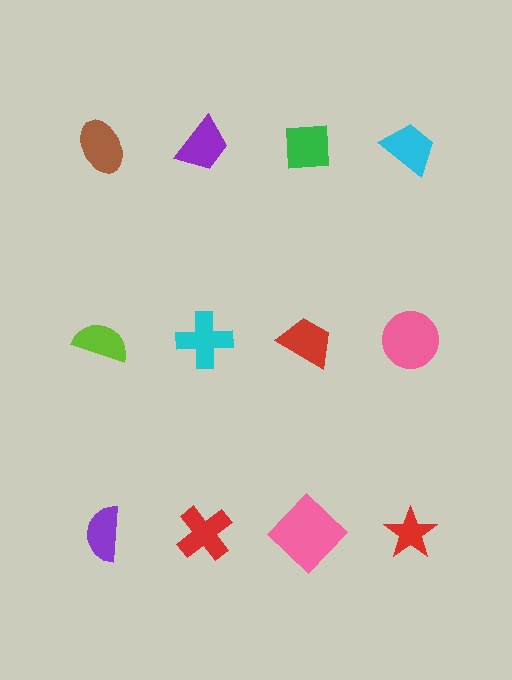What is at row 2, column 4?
A pink circle.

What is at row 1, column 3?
A green square.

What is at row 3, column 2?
A red cross.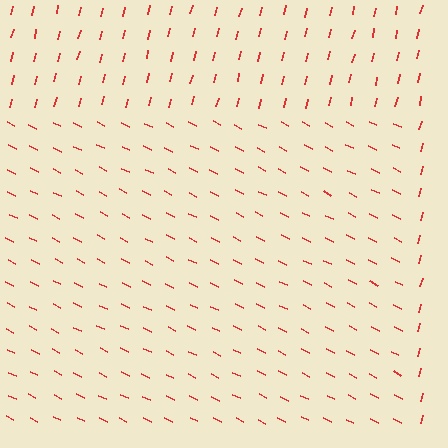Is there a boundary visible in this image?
Yes, there is a texture boundary formed by a change in line orientation.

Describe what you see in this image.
The image is filled with small red line segments. A rectangle region in the image has lines oriented differently from the surrounding lines, creating a visible texture boundary.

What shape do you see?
I see a rectangle.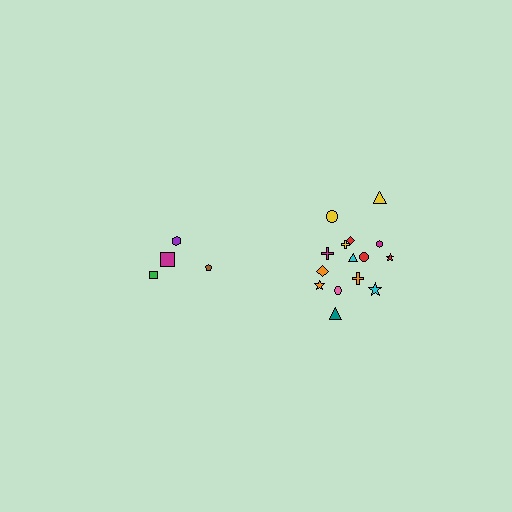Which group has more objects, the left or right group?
The right group.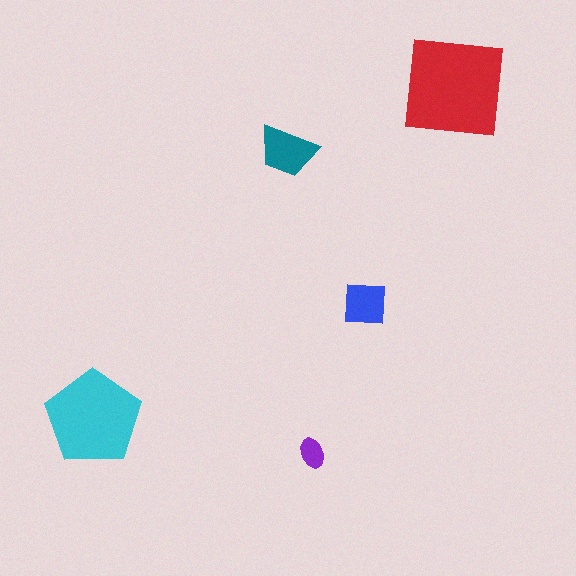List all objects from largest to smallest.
The red square, the cyan pentagon, the teal trapezoid, the blue square, the purple ellipse.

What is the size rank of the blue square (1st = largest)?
4th.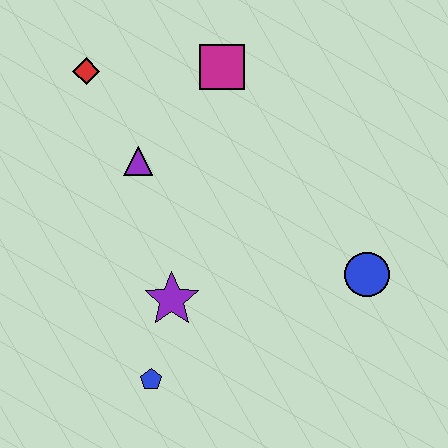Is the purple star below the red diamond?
Yes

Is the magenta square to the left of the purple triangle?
No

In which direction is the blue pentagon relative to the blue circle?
The blue pentagon is to the left of the blue circle.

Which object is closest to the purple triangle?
The red diamond is closest to the purple triangle.